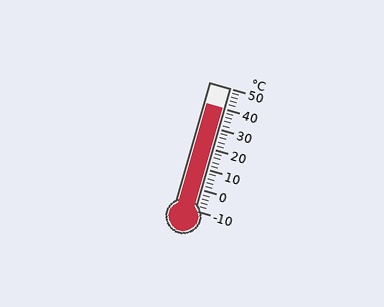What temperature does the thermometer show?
The thermometer shows approximately 40°C.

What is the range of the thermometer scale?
The thermometer scale ranges from -10°C to 50°C.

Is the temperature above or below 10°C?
The temperature is above 10°C.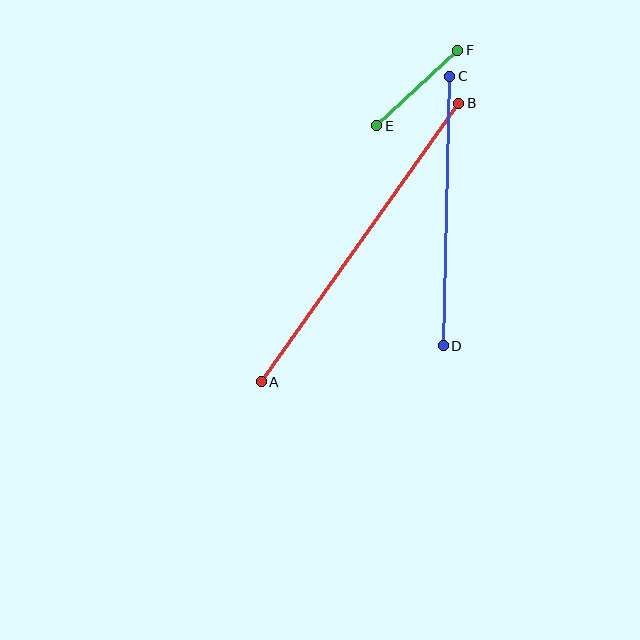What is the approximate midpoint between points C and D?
The midpoint is at approximately (446, 211) pixels.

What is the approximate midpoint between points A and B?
The midpoint is at approximately (360, 242) pixels.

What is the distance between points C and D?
The distance is approximately 270 pixels.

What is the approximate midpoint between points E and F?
The midpoint is at approximately (417, 88) pixels.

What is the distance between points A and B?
The distance is approximately 341 pixels.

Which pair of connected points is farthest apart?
Points A and B are farthest apart.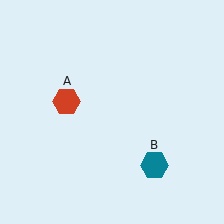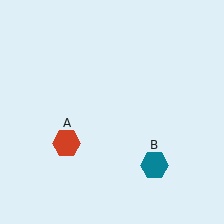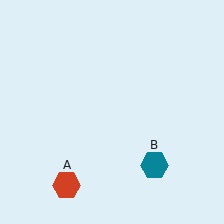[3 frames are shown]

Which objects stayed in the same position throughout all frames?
Teal hexagon (object B) remained stationary.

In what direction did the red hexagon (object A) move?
The red hexagon (object A) moved down.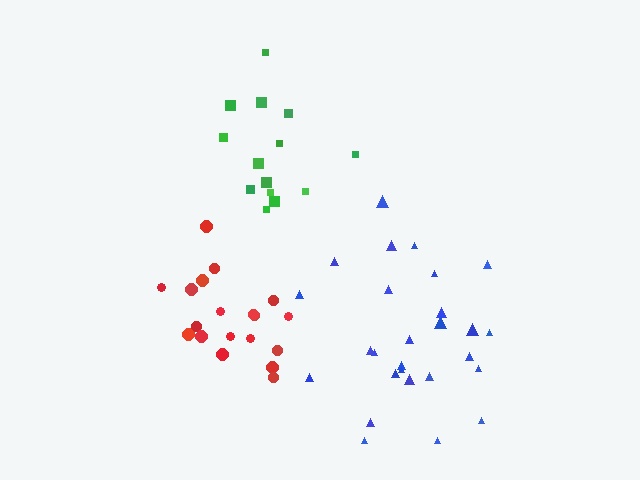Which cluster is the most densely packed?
Red.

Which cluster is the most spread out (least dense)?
Green.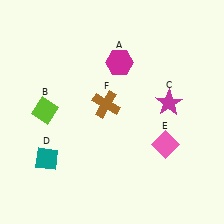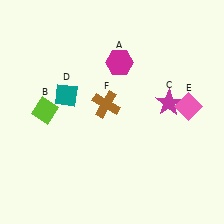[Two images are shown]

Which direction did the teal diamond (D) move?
The teal diamond (D) moved up.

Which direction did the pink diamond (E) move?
The pink diamond (E) moved up.